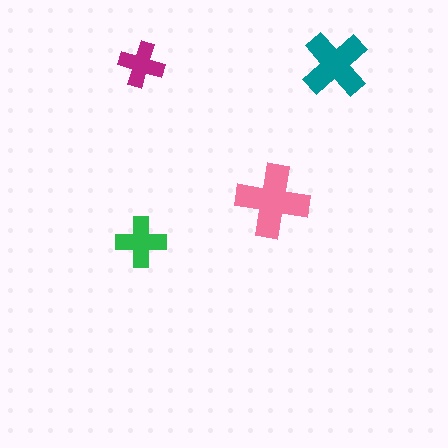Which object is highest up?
The teal cross is topmost.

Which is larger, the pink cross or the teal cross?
The pink one.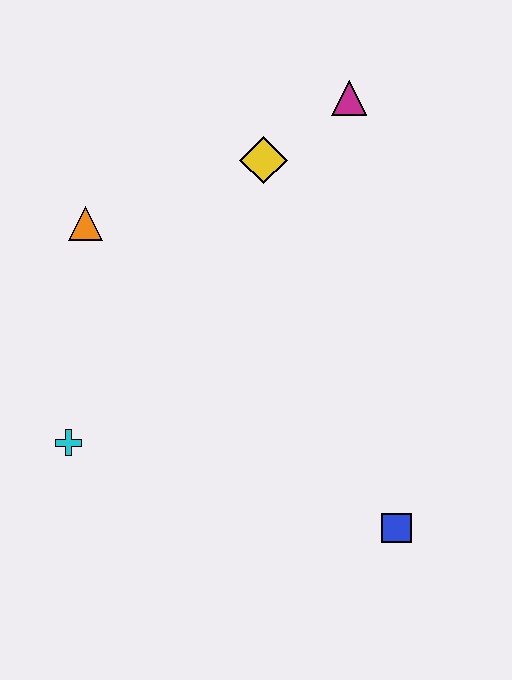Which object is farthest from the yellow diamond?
The blue square is farthest from the yellow diamond.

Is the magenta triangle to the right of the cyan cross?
Yes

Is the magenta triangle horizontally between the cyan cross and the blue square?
Yes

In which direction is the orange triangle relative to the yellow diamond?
The orange triangle is to the left of the yellow diamond.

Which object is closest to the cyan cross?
The orange triangle is closest to the cyan cross.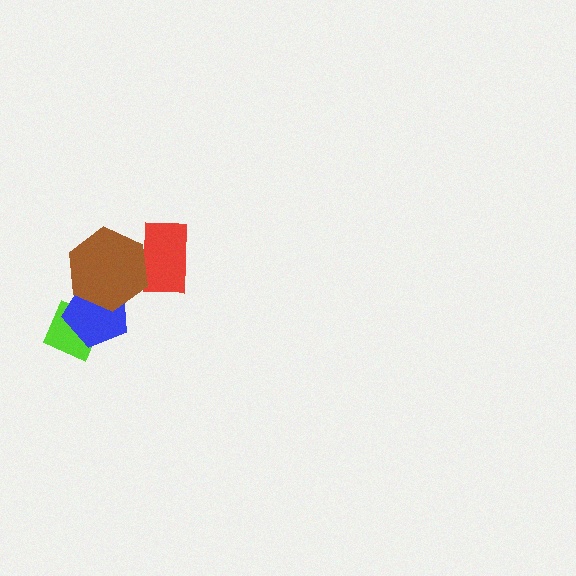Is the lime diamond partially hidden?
Yes, it is partially covered by another shape.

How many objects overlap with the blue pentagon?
2 objects overlap with the blue pentagon.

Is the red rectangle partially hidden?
Yes, it is partially covered by another shape.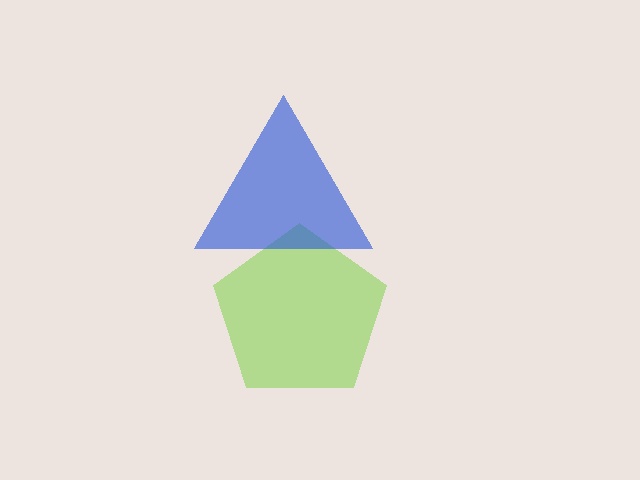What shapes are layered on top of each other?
The layered shapes are: a lime pentagon, a blue triangle.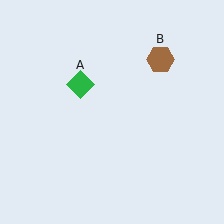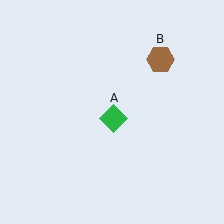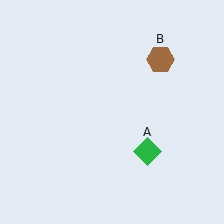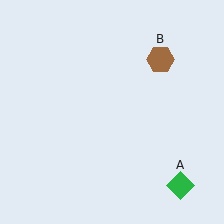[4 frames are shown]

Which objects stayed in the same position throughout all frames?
Brown hexagon (object B) remained stationary.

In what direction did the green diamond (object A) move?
The green diamond (object A) moved down and to the right.